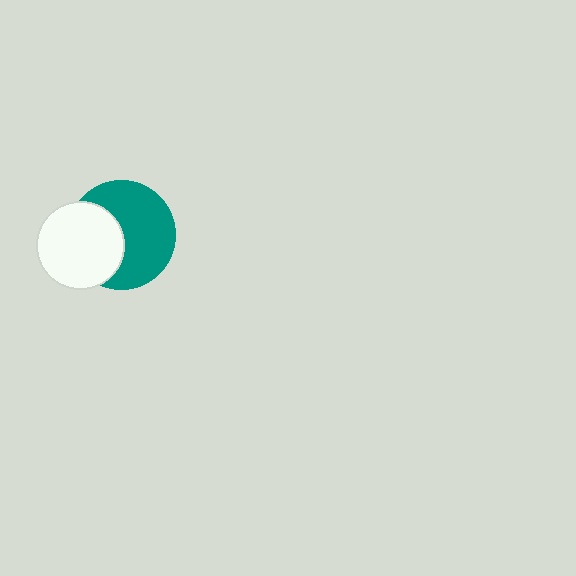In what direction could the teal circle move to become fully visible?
The teal circle could move right. That would shift it out from behind the white circle entirely.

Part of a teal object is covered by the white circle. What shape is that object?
It is a circle.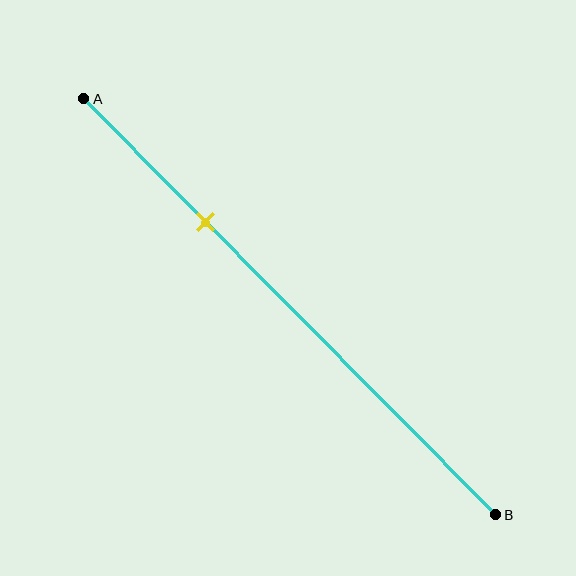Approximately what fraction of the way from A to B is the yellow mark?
The yellow mark is approximately 30% of the way from A to B.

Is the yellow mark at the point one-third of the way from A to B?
No, the mark is at about 30% from A, not at the 33% one-third point.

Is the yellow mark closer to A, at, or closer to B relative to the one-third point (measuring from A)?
The yellow mark is closer to point A than the one-third point of segment AB.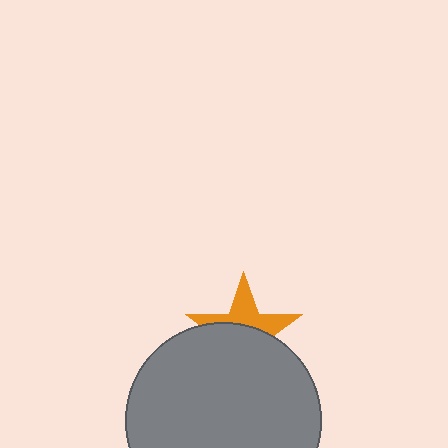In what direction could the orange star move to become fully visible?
The orange star could move up. That would shift it out from behind the gray circle entirely.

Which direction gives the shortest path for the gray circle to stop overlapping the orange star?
Moving down gives the shortest separation.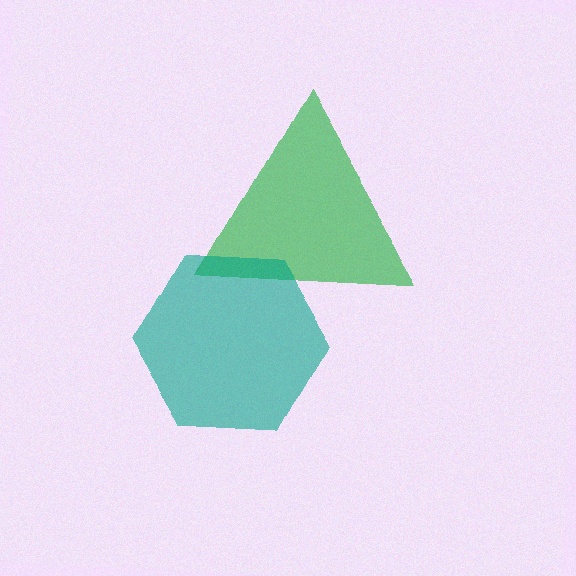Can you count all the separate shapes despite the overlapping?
Yes, there are 2 separate shapes.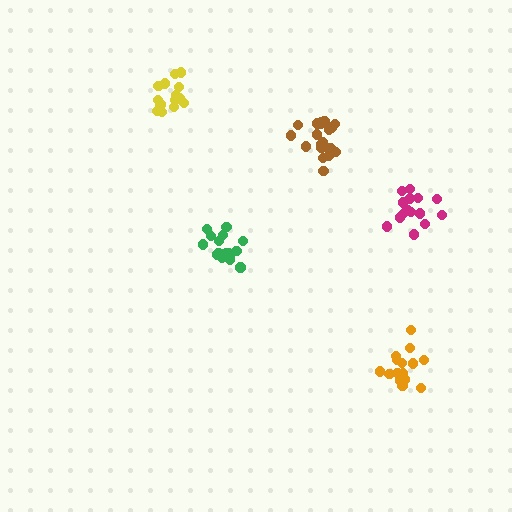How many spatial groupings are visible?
There are 5 spatial groupings.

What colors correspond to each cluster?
The clusters are colored: green, yellow, orange, brown, magenta.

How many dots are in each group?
Group 1: 17 dots, Group 2: 14 dots, Group 3: 15 dots, Group 4: 20 dots, Group 5: 15 dots (81 total).